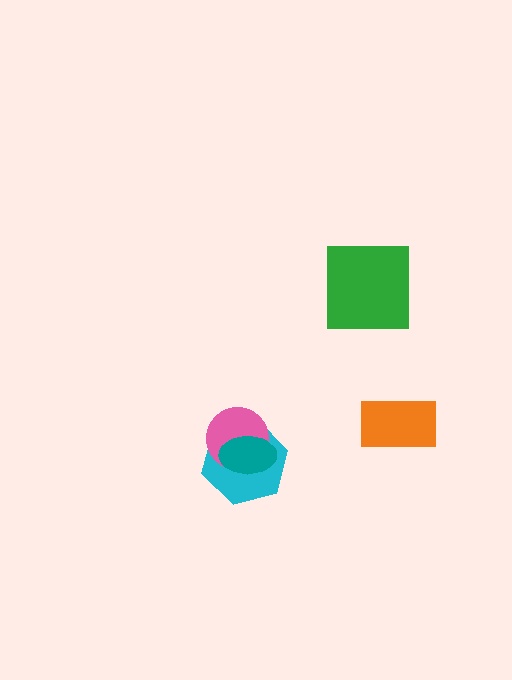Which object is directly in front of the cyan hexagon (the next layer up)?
The pink circle is directly in front of the cyan hexagon.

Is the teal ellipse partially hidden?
No, no other shape covers it.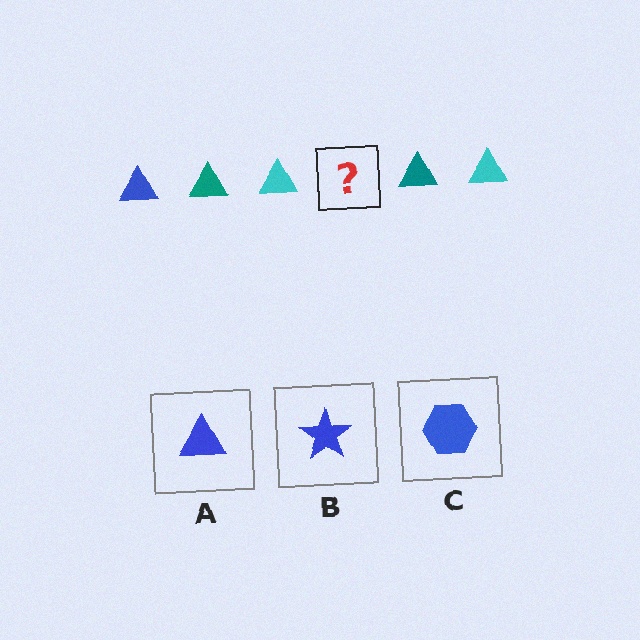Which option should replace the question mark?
Option A.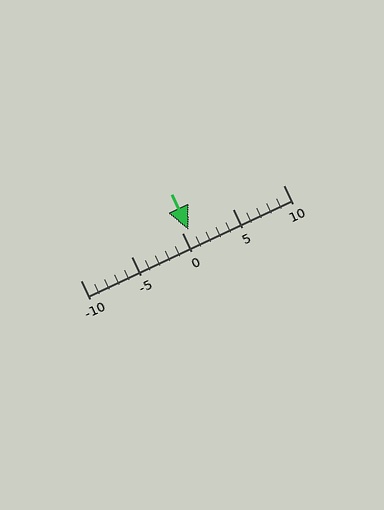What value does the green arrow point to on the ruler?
The green arrow points to approximately 1.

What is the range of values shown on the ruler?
The ruler shows values from -10 to 10.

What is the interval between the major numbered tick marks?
The major tick marks are spaced 5 units apart.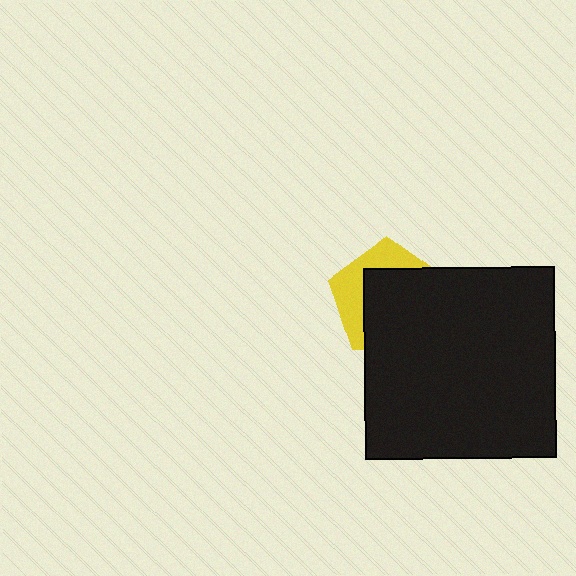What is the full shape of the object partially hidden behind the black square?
The partially hidden object is a yellow pentagon.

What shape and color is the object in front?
The object in front is a black square.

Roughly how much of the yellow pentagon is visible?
A small part of it is visible (roughly 36%).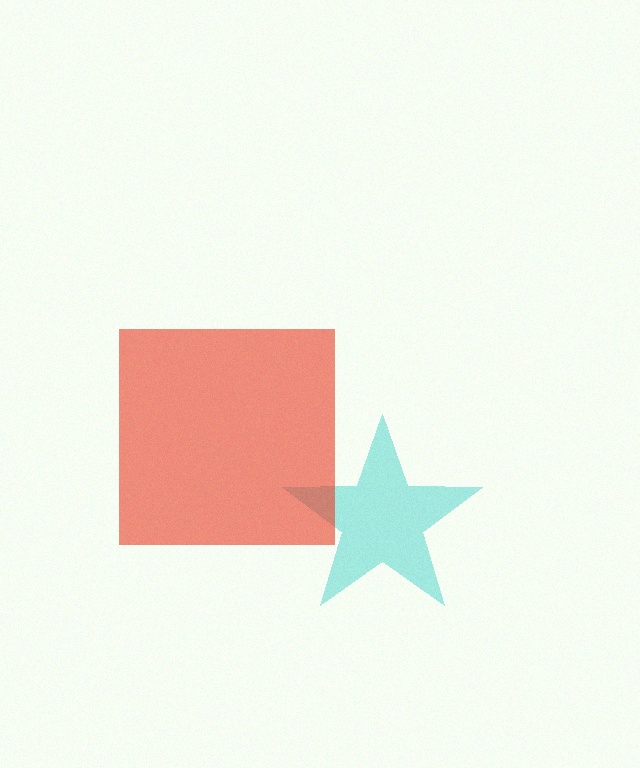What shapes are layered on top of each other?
The layered shapes are: a cyan star, a red square.